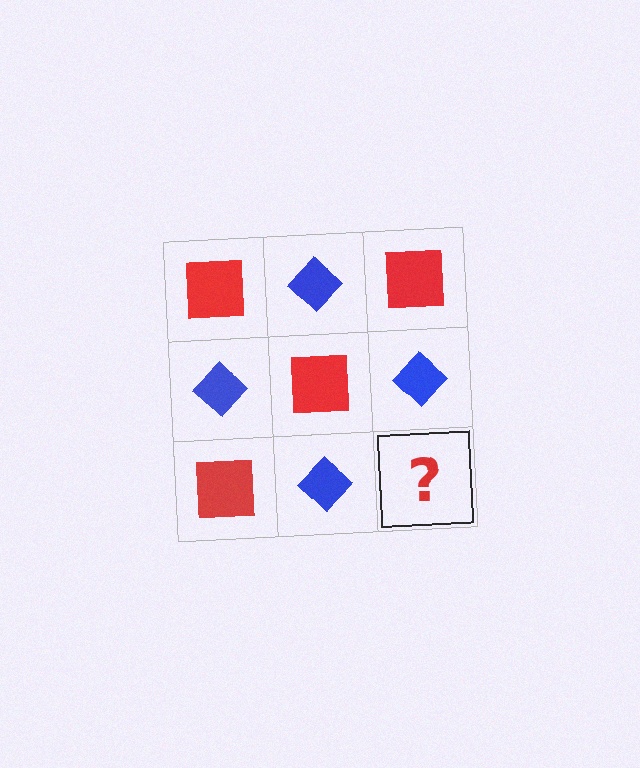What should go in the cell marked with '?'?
The missing cell should contain a red square.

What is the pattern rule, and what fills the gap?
The rule is that it alternates red square and blue diamond in a checkerboard pattern. The gap should be filled with a red square.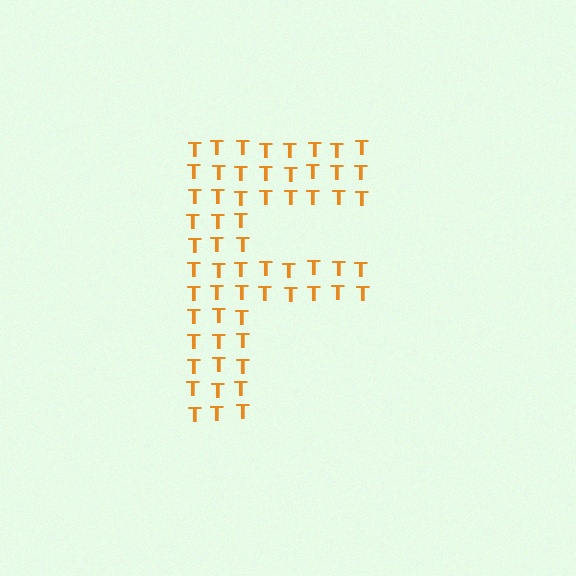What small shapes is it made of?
It is made of small letter T's.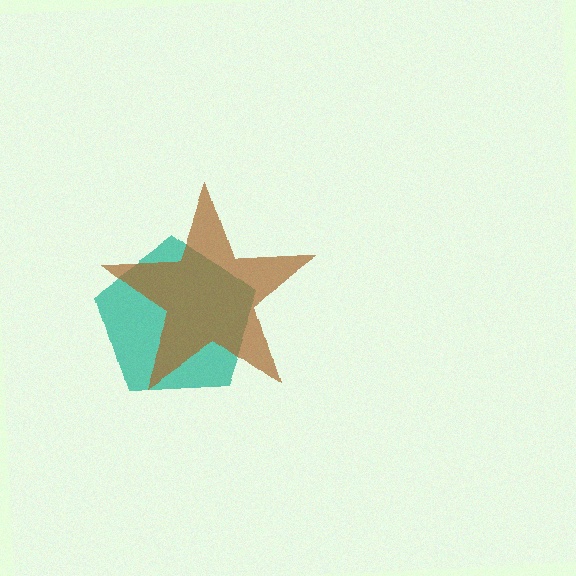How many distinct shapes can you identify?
There are 2 distinct shapes: a teal pentagon, a brown star.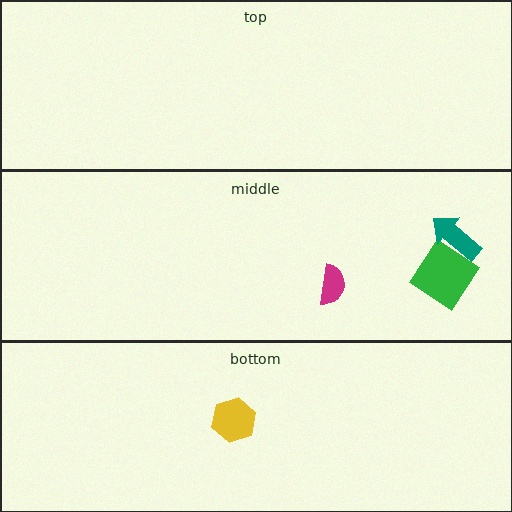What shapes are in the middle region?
The magenta semicircle, the green diamond, the teal arrow.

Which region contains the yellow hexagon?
The bottom region.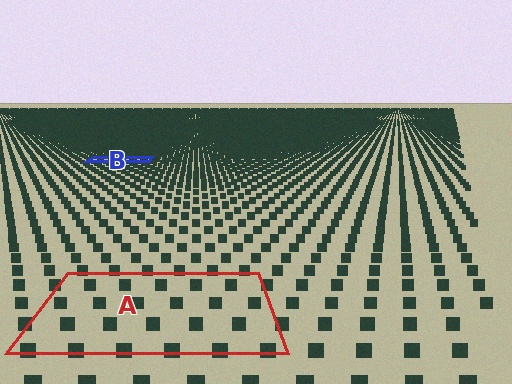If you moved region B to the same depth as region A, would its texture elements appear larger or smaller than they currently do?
They would appear larger. At a closer depth, the same texture elements are projected at a bigger on-screen size.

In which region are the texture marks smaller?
The texture marks are smaller in region B, because it is farther away.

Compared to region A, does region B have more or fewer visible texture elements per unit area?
Region B has more texture elements per unit area — they are packed more densely because it is farther away.